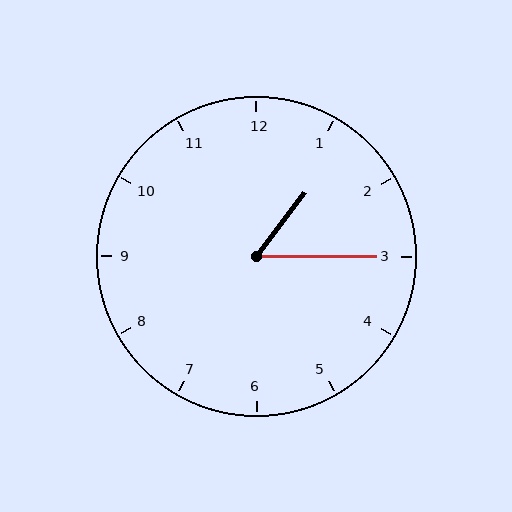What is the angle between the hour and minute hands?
Approximately 52 degrees.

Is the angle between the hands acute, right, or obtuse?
It is acute.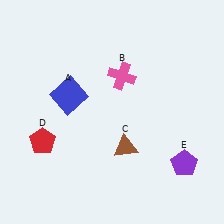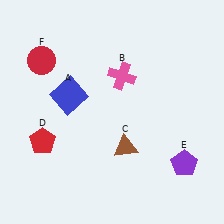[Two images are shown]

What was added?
A red circle (F) was added in Image 2.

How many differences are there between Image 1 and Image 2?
There is 1 difference between the two images.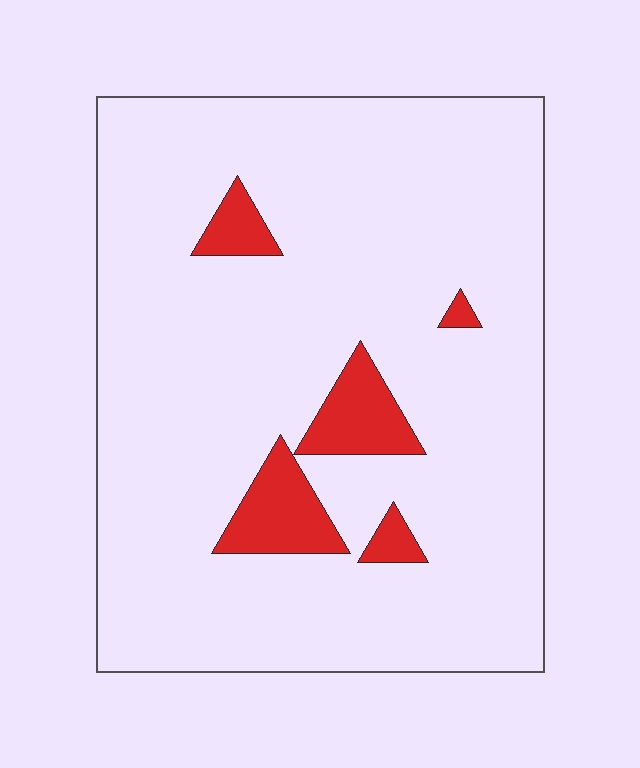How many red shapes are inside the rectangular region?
5.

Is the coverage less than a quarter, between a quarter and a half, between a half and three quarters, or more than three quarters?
Less than a quarter.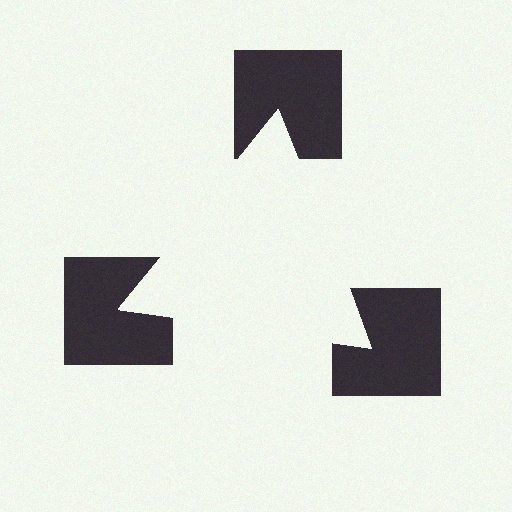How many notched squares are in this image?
There are 3 — one at each vertex of the illusory triangle.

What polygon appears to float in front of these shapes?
An illusory triangle — its edges are inferred from the aligned wedge cuts in the notched squares, not physically drawn.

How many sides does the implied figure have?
3 sides.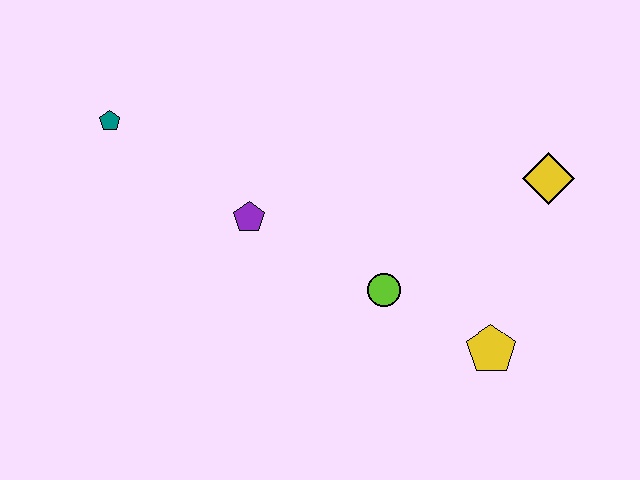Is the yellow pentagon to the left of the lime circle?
No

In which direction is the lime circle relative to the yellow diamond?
The lime circle is to the left of the yellow diamond.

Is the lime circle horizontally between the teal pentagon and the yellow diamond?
Yes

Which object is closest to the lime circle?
The yellow pentagon is closest to the lime circle.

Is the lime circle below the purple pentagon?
Yes